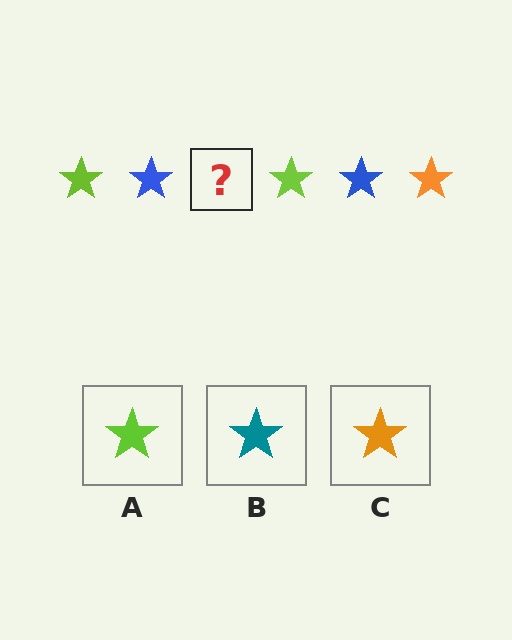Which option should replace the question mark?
Option C.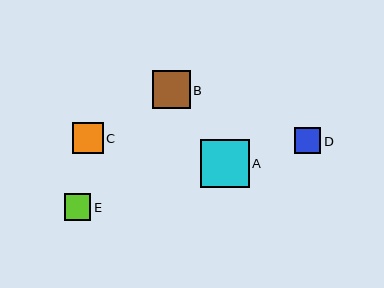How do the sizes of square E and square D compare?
Square E and square D are approximately the same size.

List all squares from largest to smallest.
From largest to smallest: A, B, C, E, D.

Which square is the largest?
Square A is the largest with a size of approximately 49 pixels.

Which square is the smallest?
Square D is the smallest with a size of approximately 26 pixels.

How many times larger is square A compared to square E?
Square A is approximately 1.9 times the size of square E.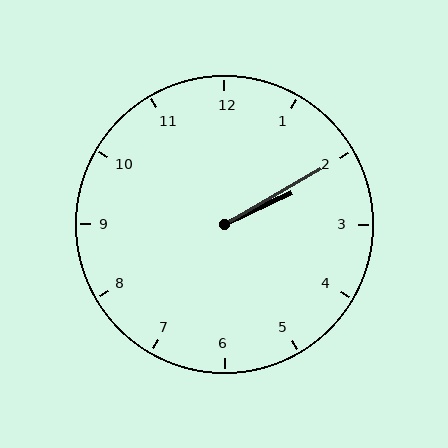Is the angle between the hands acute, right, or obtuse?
It is acute.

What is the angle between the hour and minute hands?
Approximately 5 degrees.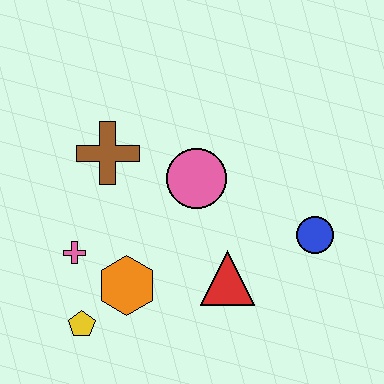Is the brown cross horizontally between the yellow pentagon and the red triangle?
Yes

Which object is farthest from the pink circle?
The yellow pentagon is farthest from the pink circle.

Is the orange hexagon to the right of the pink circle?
No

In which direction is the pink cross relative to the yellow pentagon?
The pink cross is above the yellow pentagon.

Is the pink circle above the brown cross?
No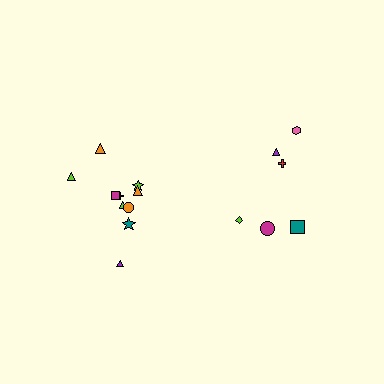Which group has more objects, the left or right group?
The left group.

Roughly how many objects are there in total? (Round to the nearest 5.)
Roughly 15 objects in total.